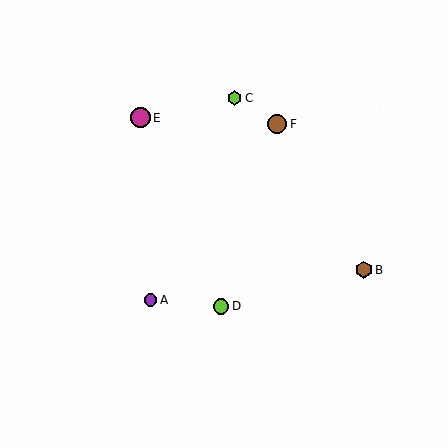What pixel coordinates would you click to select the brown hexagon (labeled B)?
Click at (364, 270) to select the brown hexagon B.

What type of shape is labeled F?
Shape F is a brown circle.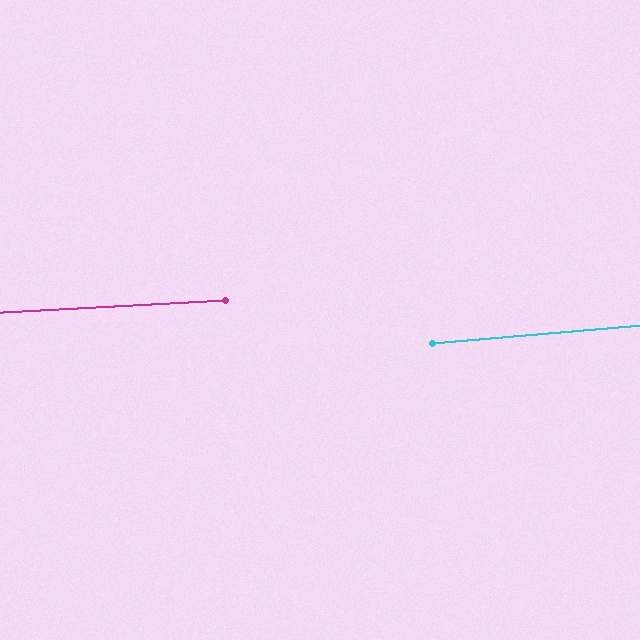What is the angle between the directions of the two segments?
Approximately 2 degrees.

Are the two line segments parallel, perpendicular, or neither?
Parallel — their directions differ by only 1.8°.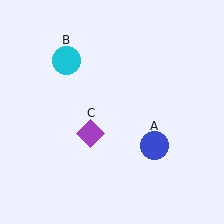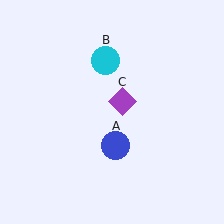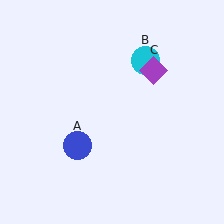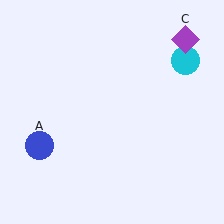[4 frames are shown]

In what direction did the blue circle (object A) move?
The blue circle (object A) moved left.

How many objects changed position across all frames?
3 objects changed position: blue circle (object A), cyan circle (object B), purple diamond (object C).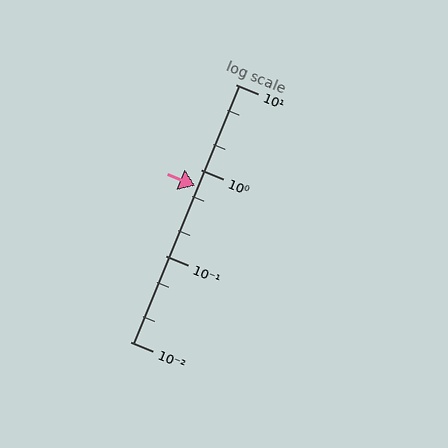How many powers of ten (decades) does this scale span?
The scale spans 3 decades, from 0.01 to 10.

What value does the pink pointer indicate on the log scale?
The pointer indicates approximately 0.66.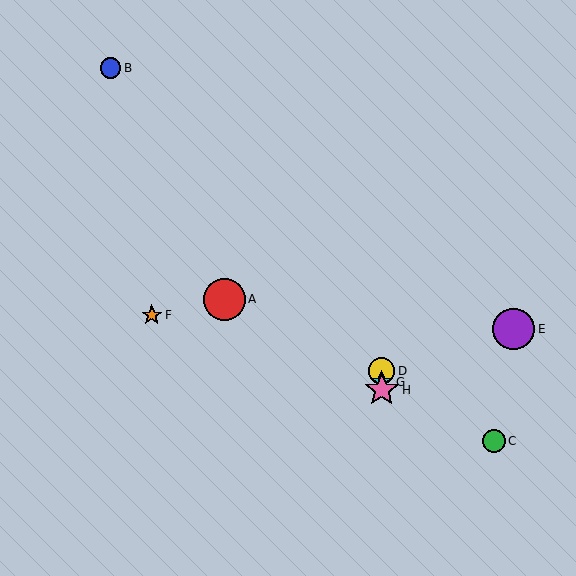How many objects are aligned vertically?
3 objects (D, G, H) are aligned vertically.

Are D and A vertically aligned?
No, D is at x≈382 and A is at x≈225.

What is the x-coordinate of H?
Object H is at x≈382.